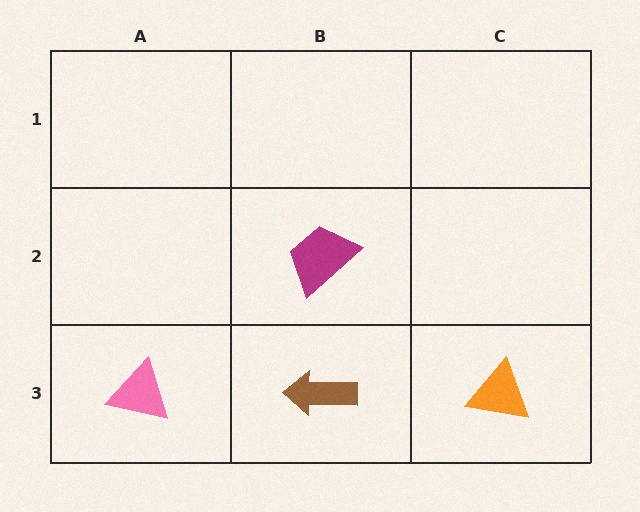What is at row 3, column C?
An orange triangle.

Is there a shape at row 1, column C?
No, that cell is empty.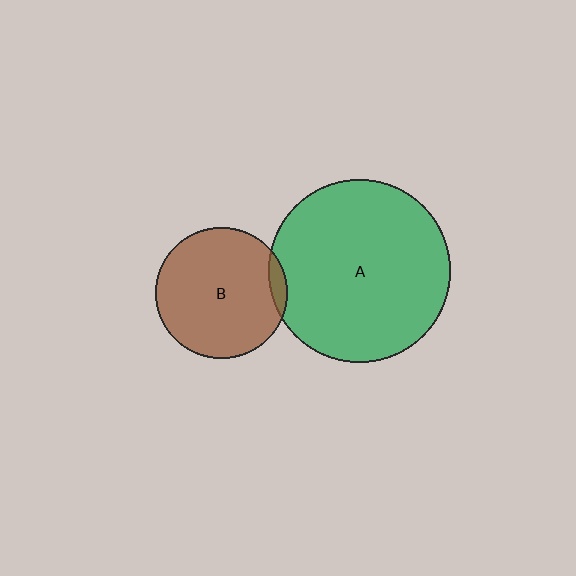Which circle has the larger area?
Circle A (green).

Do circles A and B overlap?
Yes.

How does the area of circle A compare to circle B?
Approximately 1.9 times.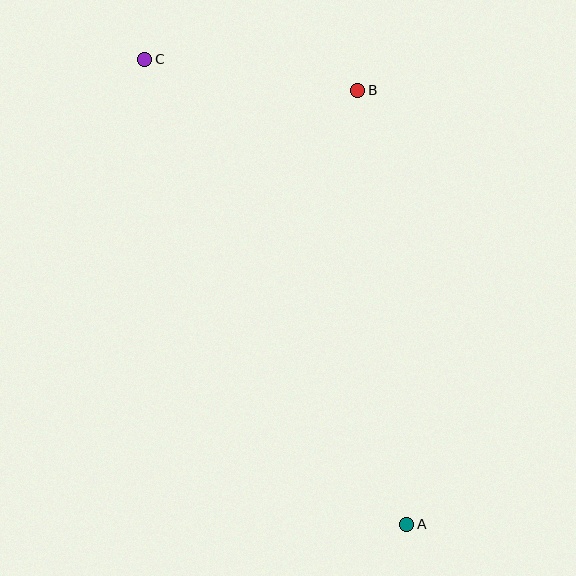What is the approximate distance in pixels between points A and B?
The distance between A and B is approximately 437 pixels.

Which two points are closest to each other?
Points B and C are closest to each other.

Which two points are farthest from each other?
Points A and C are farthest from each other.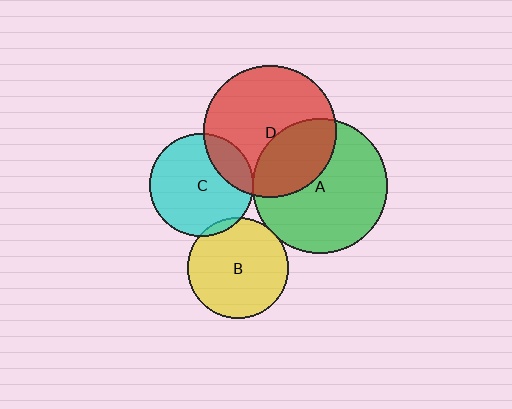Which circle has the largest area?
Circle A (green).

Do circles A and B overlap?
Yes.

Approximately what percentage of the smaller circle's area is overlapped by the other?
Approximately 5%.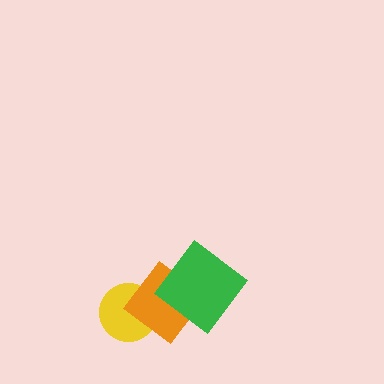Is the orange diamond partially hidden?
Yes, it is partially covered by another shape.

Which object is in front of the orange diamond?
The green diamond is in front of the orange diamond.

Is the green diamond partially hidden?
No, no other shape covers it.